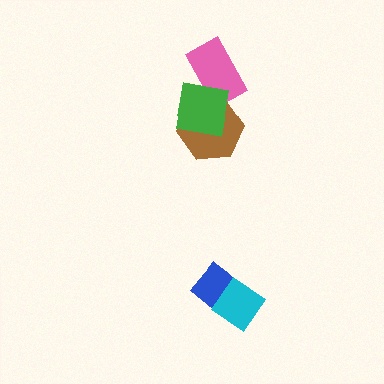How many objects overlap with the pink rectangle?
2 objects overlap with the pink rectangle.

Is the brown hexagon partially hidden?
Yes, it is partially covered by another shape.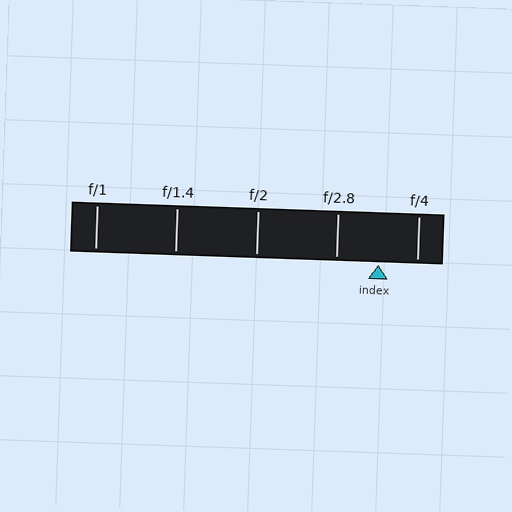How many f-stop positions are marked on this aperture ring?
There are 5 f-stop positions marked.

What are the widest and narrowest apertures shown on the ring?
The widest aperture shown is f/1 and the narrowest is f/4.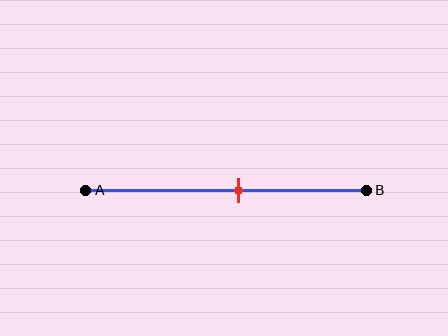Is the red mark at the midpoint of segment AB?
No, the mark is at about 55% from A, not at the 50% midpoint.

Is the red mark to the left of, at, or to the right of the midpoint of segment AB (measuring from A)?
The red mark is to the right of the midpoint of segment AB.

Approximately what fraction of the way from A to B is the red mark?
The red mark is approximately 55% of the way from A to B.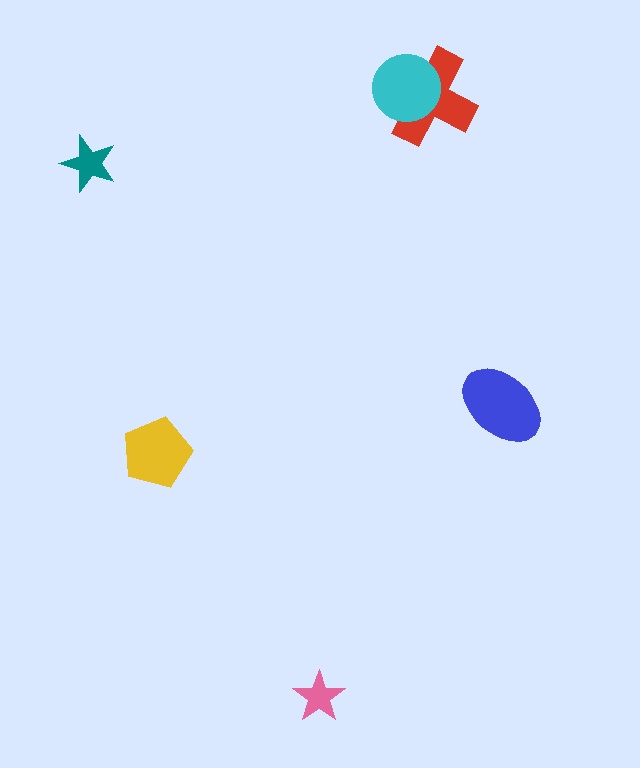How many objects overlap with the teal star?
0 objects overlap with the teal star.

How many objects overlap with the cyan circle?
1 object overlaps with the cyan circle.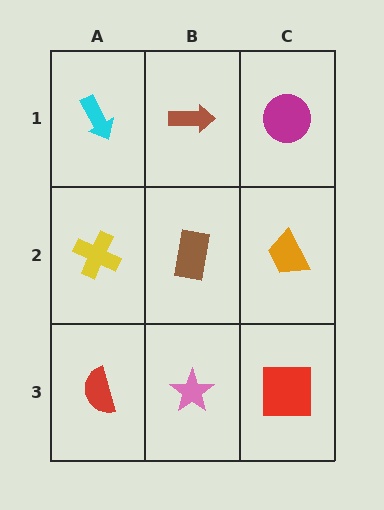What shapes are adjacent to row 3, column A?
A yellow cross (row 2, column A), a pink star (row 3, column B).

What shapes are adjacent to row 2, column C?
A magenta circle (row 1, column C), a red square (row 3, column C), a brown rectangle (row 2, column B).